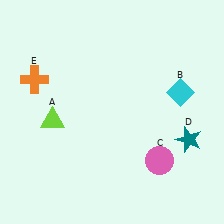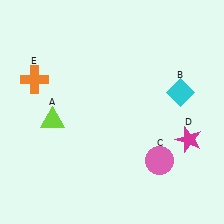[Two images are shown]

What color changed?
The star (D) changed from teal in Image 1 to magenta in Image 2.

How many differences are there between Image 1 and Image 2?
There is 1 difference between the two images.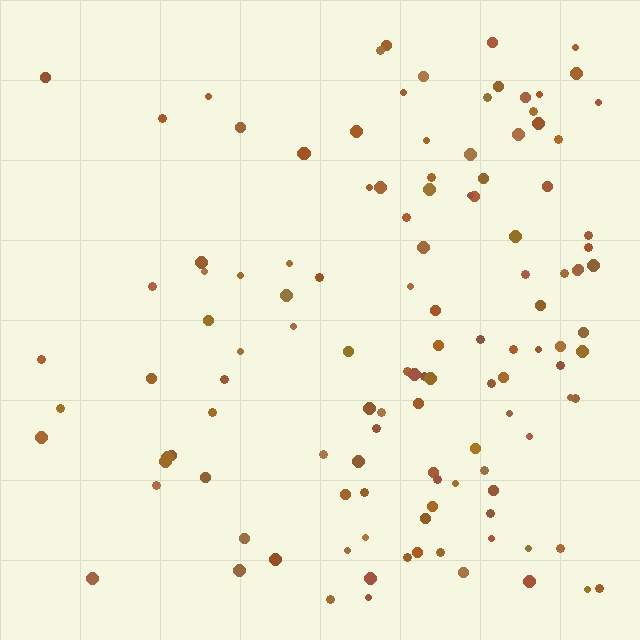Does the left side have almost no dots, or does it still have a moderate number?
Still a moderate number, just noticeably fewer than the right.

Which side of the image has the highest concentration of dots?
The right.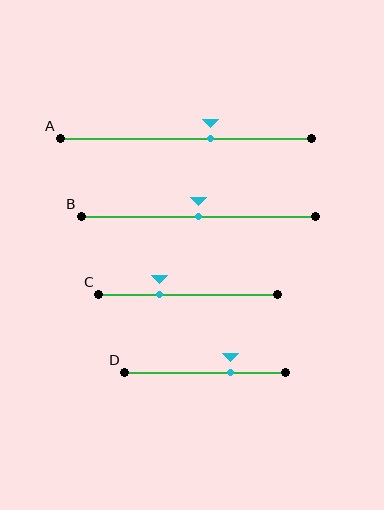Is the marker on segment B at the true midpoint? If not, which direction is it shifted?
Yes, the marker on segment B is at the true midpoint.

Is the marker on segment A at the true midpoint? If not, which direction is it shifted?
No, the marker on segment A is shifted to the right by about 10% of the segment length.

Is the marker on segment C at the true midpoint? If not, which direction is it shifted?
No, the marker on segment C is shifted to the left by about 16% of the segment length.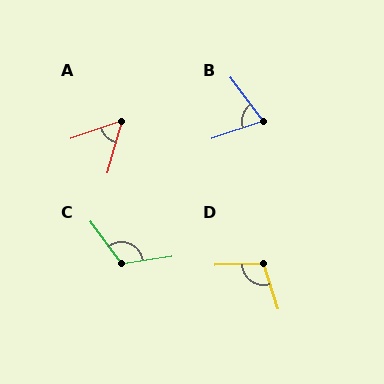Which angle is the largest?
C, at approximately 118 degrees.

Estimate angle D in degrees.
Approximately 105 degrees.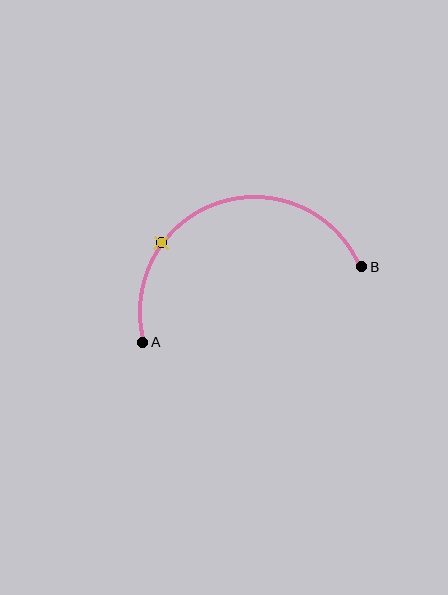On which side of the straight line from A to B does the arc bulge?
The arc bulges above the straight line connecting A and B.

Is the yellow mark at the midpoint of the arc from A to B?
No. The yellow mark lies on the arc but is closer to endpoint A. The arc midpoint would be at the point on the curve equidistant along the arc from both A and B.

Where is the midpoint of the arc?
The arc midpoint is the point on the curve farthest from the straight line joining A and B. It sits above that line.